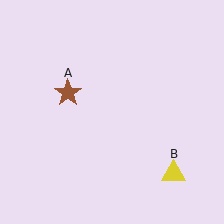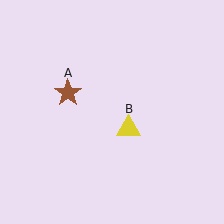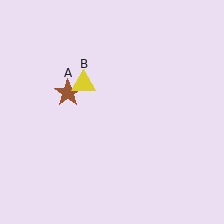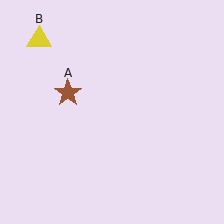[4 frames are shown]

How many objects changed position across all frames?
1 object changed position: yellow triangle (object B).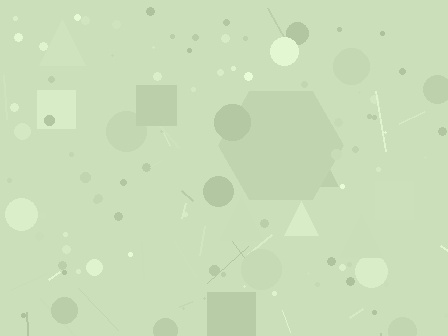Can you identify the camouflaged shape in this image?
The camouflaged shape is a hexagon.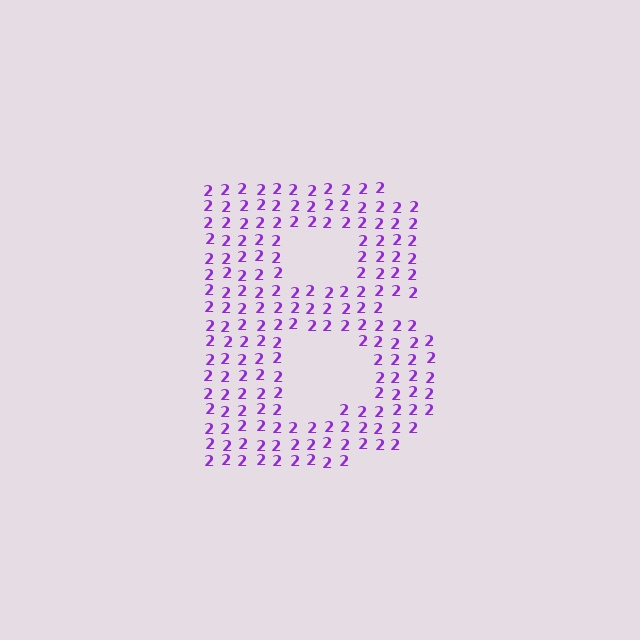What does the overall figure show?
The overall figure shows the letter B.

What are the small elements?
The small elements are digit 2's.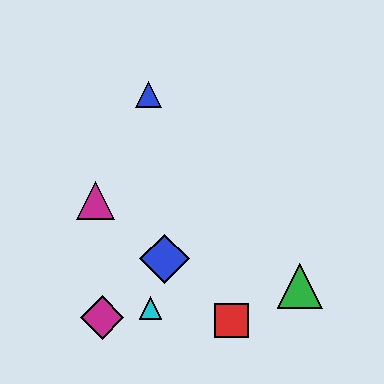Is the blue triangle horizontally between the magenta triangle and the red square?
Yes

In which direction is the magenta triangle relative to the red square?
The magenta triangle is to the left of the red square.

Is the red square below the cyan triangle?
Yes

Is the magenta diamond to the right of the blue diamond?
No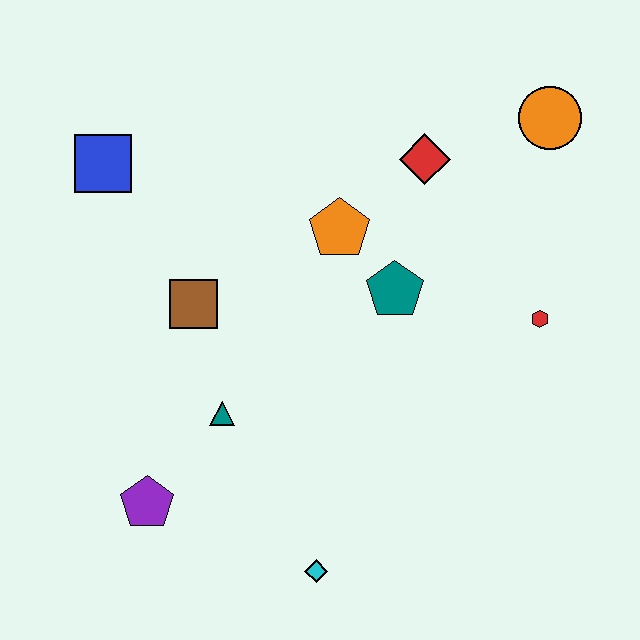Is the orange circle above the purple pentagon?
Yes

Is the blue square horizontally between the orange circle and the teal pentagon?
No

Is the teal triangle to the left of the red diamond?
Yes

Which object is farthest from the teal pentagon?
The purple pentagon is farthest from the teal pentagon.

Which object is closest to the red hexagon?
The teal pentagon is closest to the red hexagon.